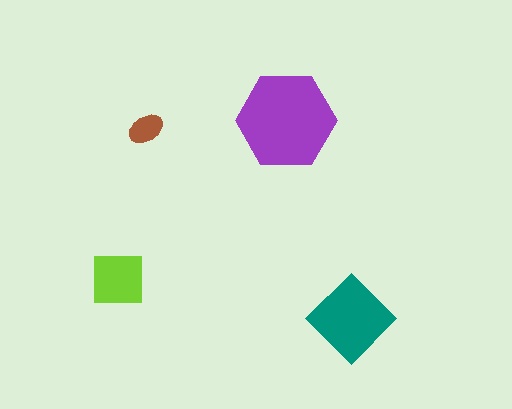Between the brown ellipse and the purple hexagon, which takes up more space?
The purple hexagon.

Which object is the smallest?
The brown ellipse.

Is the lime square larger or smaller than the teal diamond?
Smaller.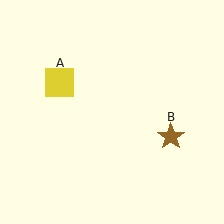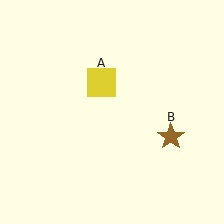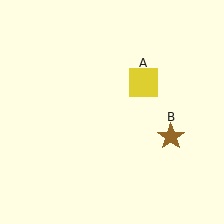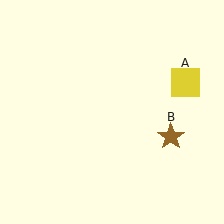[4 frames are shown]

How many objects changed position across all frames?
1 object changed position: yellow square (object A).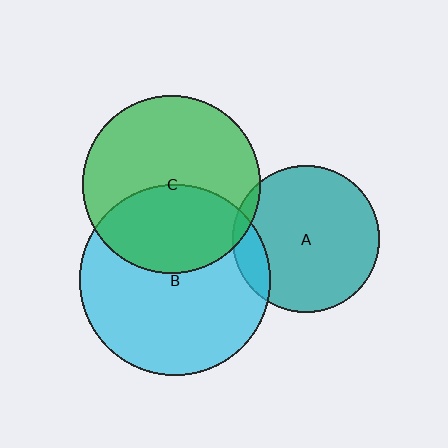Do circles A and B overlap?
Yes.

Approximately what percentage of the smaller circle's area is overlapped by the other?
Approximately 10%.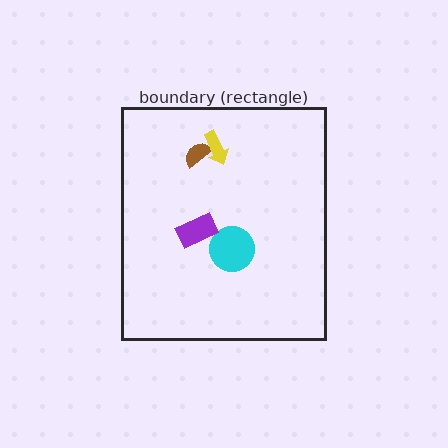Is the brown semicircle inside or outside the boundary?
Inside.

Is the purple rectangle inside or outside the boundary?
Inside.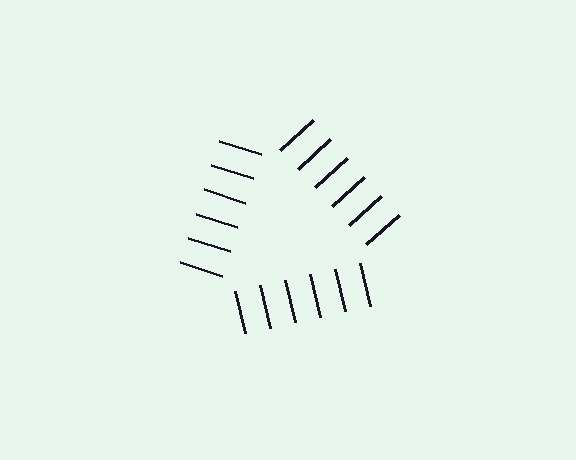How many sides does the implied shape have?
3 sides — the line-ends trace a triangle.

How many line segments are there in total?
18 — 6 along each of the 3 edges.